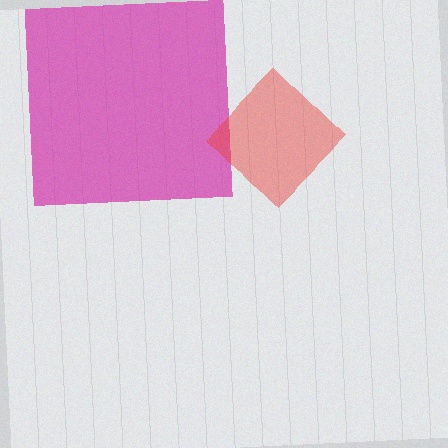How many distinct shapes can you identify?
There are 2 distinct shapes: a magenta square, a red diamond.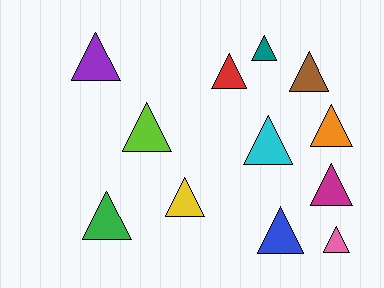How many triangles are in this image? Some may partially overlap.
There are 12 triangles.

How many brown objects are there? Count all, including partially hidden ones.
There is 1 brown object.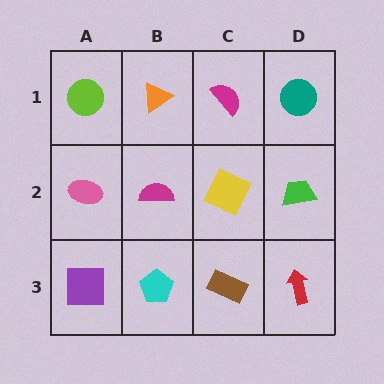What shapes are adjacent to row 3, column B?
A magenta semicircle (row 2, column B), a purple square (row 3, column A), a brown rectangle (row 3, column C).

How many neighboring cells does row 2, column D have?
3.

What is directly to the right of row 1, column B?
A magenta semicircle.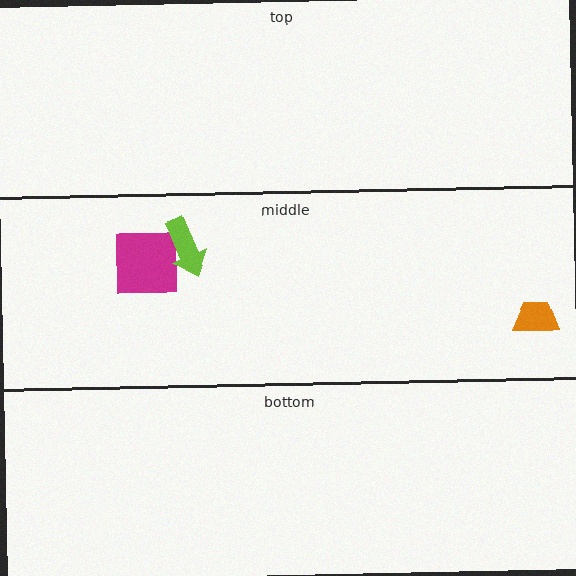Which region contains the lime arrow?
The middle region.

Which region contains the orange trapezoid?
The middle region.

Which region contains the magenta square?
The middle region.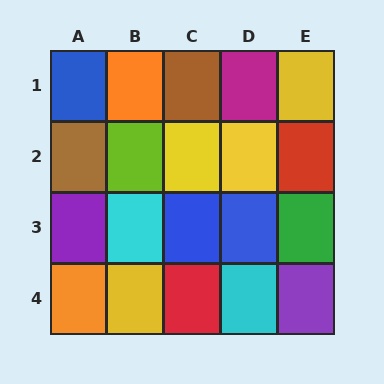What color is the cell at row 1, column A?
Blue.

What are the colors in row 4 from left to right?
Orange, yellow, red, cyan, purple.